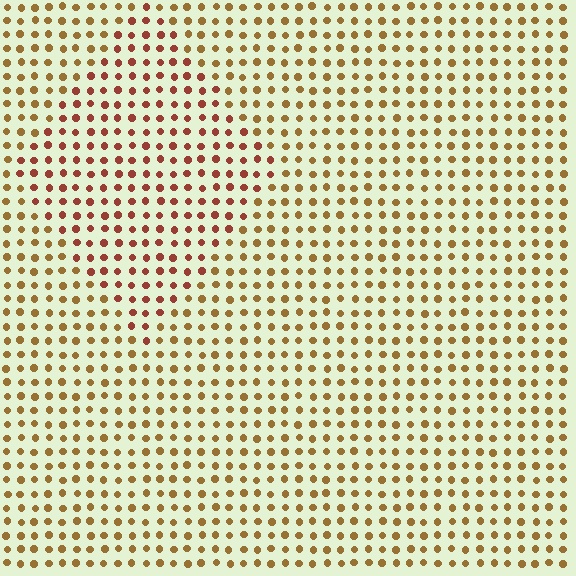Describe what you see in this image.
The image is filled with small brown elements in a uniform arrangement. A diamond-shaped region is visible where the elements are tinted to a slightly different hue, forming a subtle color boundary.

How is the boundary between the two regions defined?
The boundary is defined purely by a slight shift in hue (about 31 degrees). Spacing, size, and orientation are identical on both sides.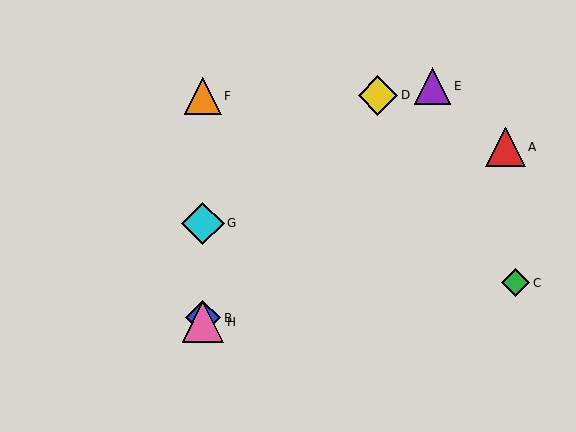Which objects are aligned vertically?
Objects B, F, G, H are aligned vertically.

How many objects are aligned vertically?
4 objects (B, F, G, H) are aligned vertically.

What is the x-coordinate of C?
Object C is at x≈516.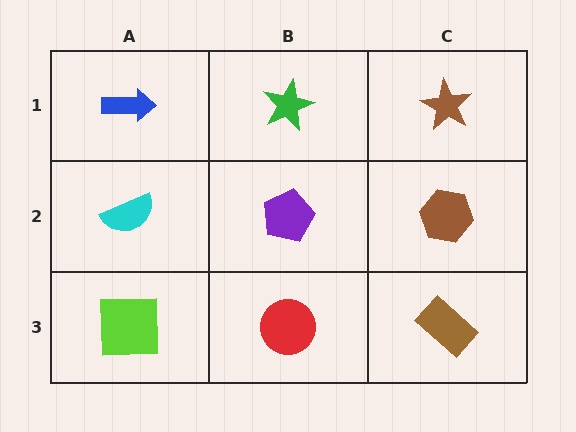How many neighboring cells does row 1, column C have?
2.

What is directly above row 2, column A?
A blue arrow.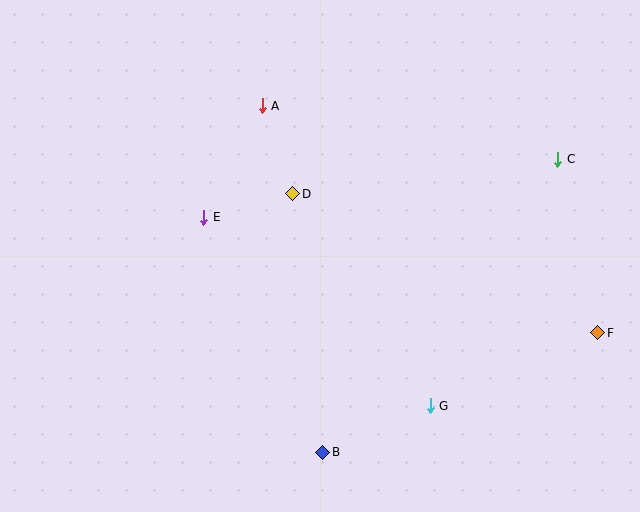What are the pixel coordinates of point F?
Point F is at (598, 333).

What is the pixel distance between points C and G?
The distance between C and G is 277 pixels.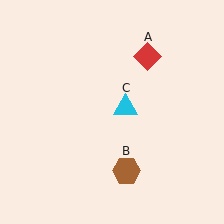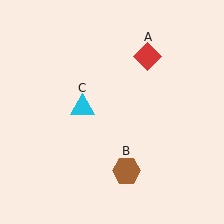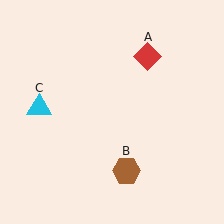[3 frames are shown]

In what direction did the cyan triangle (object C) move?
The cyan triangle (object C) moved left.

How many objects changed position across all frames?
1 object changed position: cyan triangle (object C).